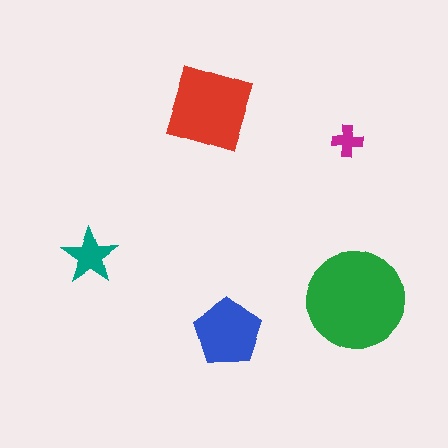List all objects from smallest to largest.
The magenta cross, the teal star, the blue pentagon, the red diamond, the green circle.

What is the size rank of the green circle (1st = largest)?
1st.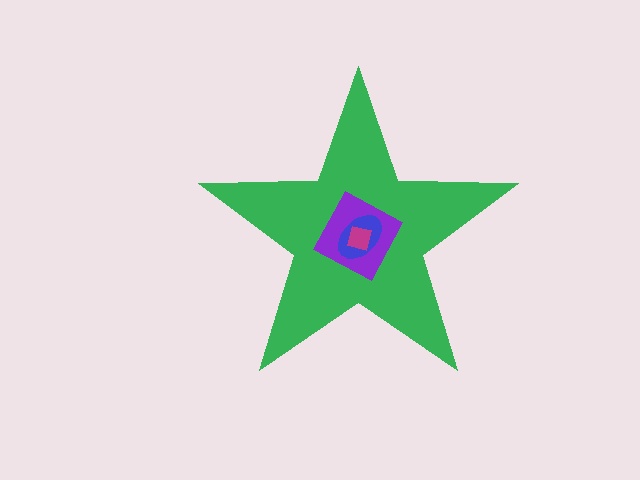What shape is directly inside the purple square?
The blue ellipse.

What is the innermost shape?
The magenta square.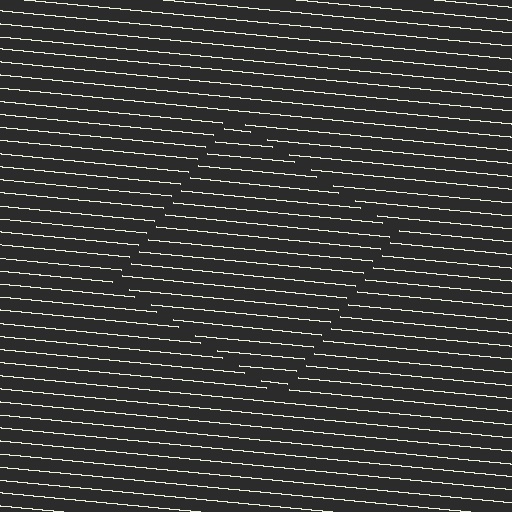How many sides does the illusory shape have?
4 sides — the line-ends trace a square.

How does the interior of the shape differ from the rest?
The interior of the shape contains the same grating, shifted by half a period — the contour is defined by the phase discontinuity where line-ends from the inner and outer gratings abut.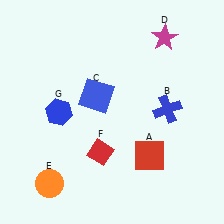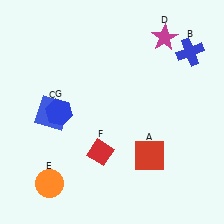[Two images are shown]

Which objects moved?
The objects that moved are: the blue cross (B), the blue square (C).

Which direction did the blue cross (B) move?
The blue cross (B) moved up.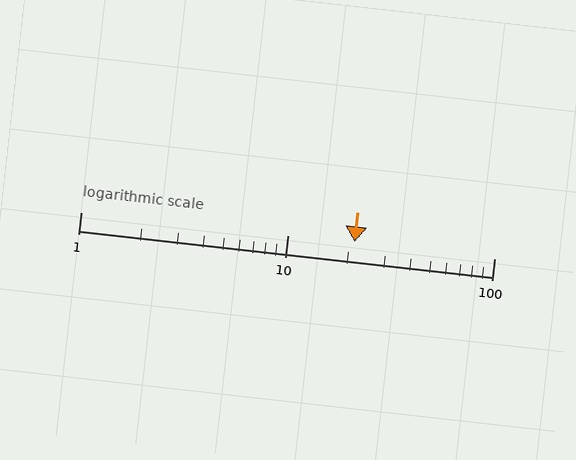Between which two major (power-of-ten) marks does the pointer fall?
The pointer is between 10 and 100.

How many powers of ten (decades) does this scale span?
The scale spans 2 decades, from 1 to 100.